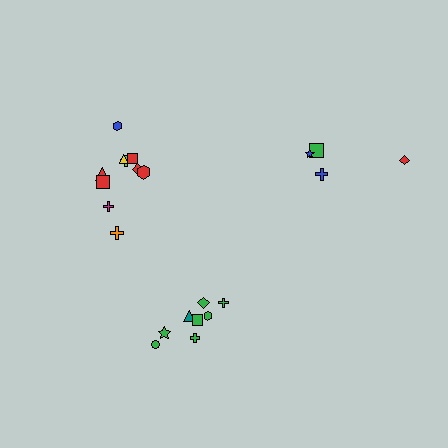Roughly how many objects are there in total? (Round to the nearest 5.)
Roughly 20 objects in total.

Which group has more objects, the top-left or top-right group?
The top-left group.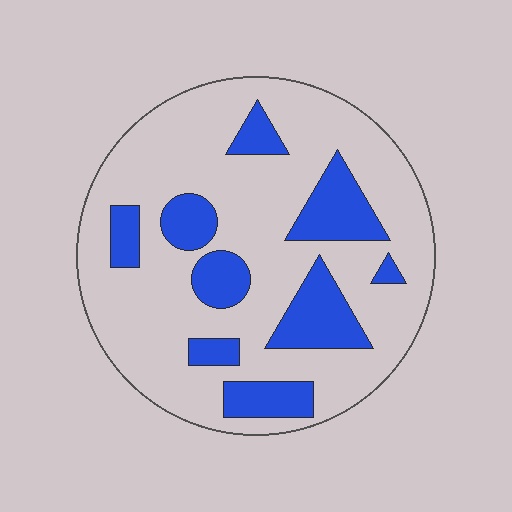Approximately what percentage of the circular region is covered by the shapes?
Approximately 25%.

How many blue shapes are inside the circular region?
9.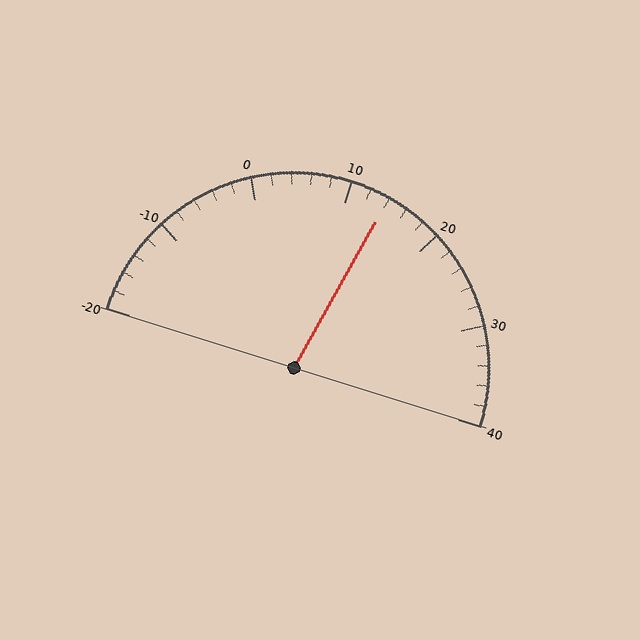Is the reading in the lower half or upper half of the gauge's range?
The reading is in the upper half of the range (-20 to 40).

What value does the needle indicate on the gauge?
The needle indicates approximately 14.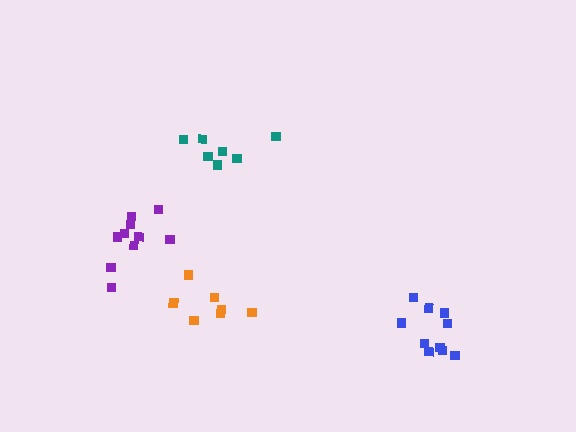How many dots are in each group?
Group 1: 7 dots, Group 2: 10 dots, Group 3: 7 dots, Group 4: 11 dots (35 total).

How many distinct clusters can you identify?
There are 4 distinct clusters.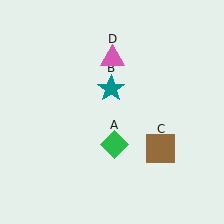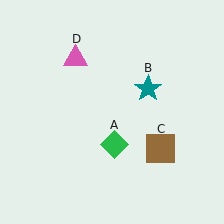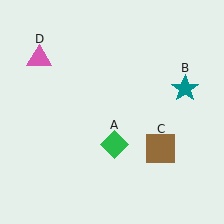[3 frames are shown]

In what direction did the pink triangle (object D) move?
The pink triangle (object D) moved left.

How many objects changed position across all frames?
2 objects changed position: teal star (object B), pink triangle (object D).